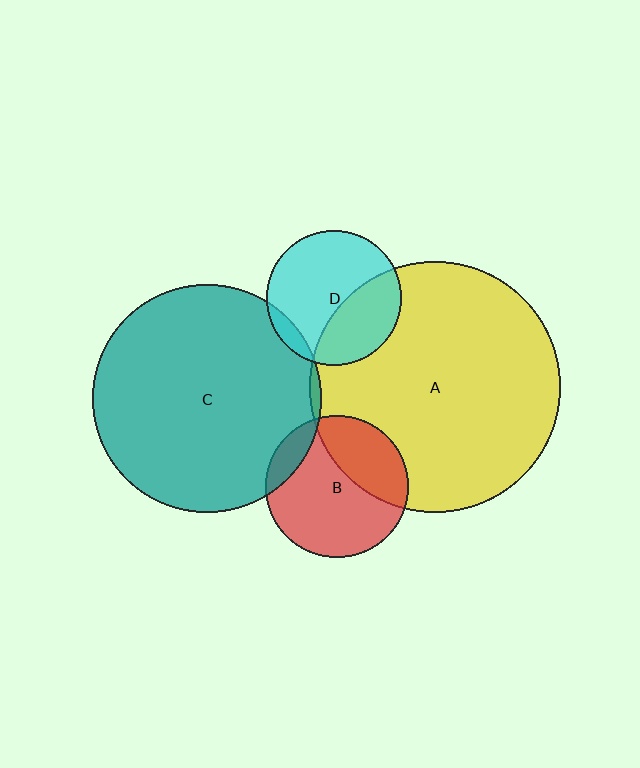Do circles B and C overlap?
Yes.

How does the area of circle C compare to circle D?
Approximately 2.9 times.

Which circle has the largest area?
Circle A (yellow).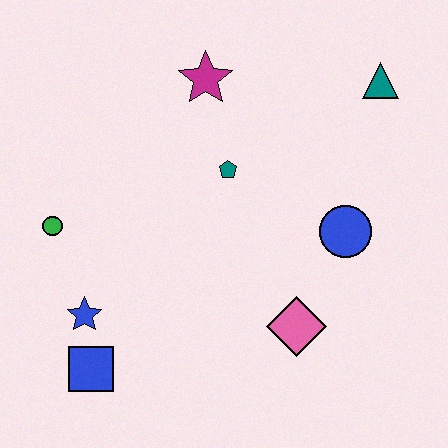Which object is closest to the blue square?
The blue star is closest to the blue square.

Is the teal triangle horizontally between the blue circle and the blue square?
No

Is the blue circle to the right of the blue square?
Yes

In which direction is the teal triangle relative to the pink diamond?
The teal triangle is above the pink diamond.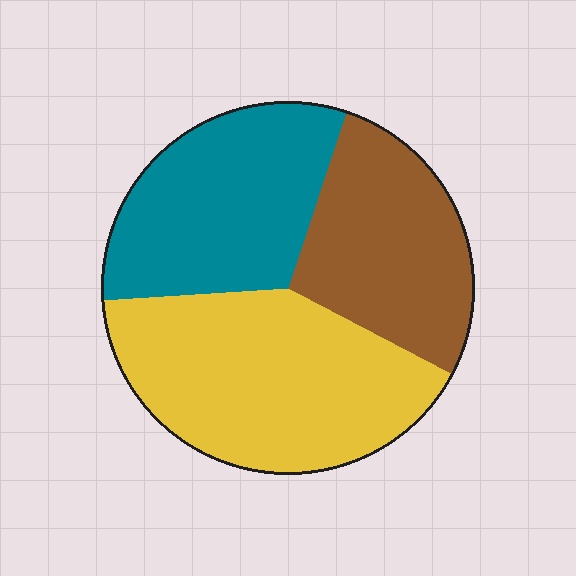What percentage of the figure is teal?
Teal covers 31% of the figure.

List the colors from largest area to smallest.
From largest to smallest: yellow, teal, brown.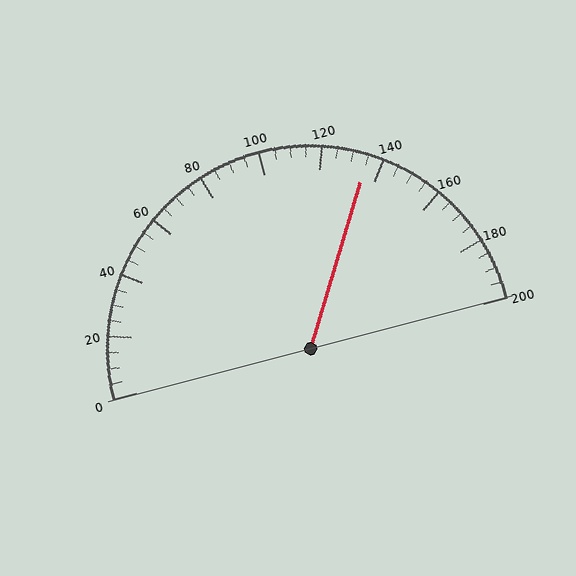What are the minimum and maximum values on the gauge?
The gauge ranges from 0 to 200.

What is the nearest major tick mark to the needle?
The nearest major tick mark is 140.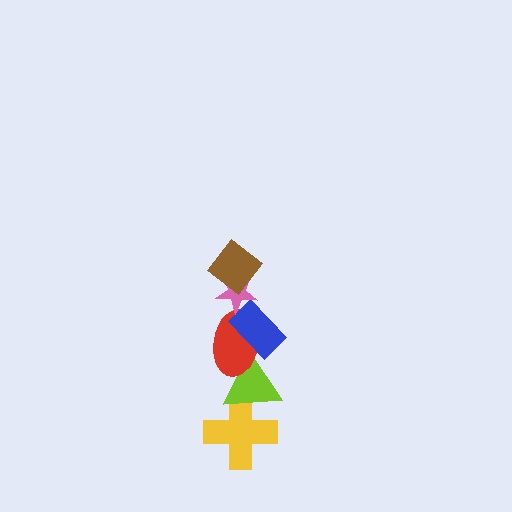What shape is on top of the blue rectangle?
The pink star is on top of the blue rectangle.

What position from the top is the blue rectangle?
The blue rectangle is 3rd from the top.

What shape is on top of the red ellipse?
The blue rectangle is on top of the red ellipse.